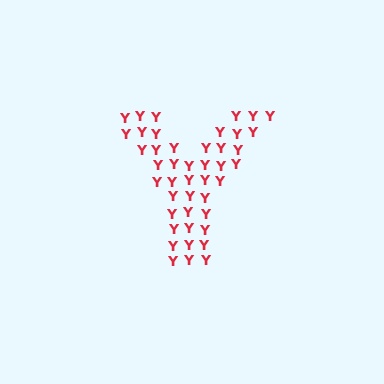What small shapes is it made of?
It is made of small letter Y's.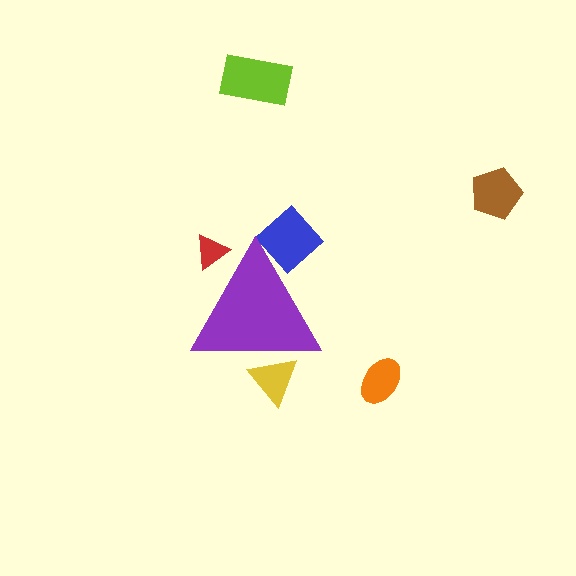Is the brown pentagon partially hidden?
No, the brown pentagon is fully visible.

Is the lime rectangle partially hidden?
No, the lime rectangle is fully visible.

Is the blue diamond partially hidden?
Yes, the blue diamond is partially hidden behind the purple triangle.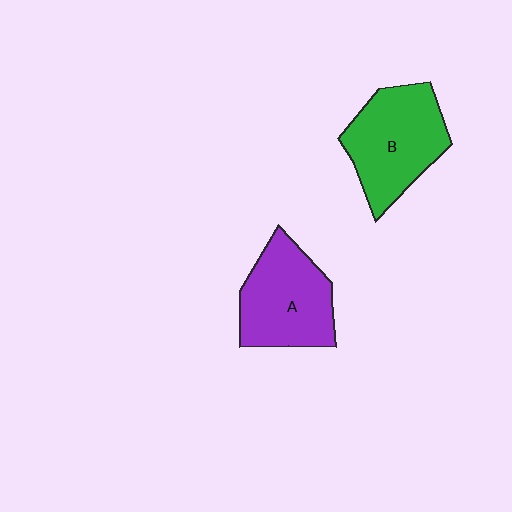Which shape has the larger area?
Shape B (green).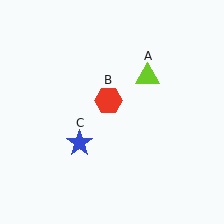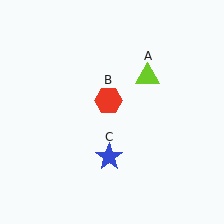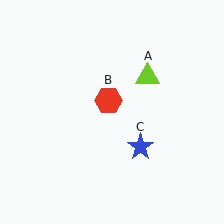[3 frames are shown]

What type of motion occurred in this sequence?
The blue star (object C) rotated counterclockwise around the center of the scene.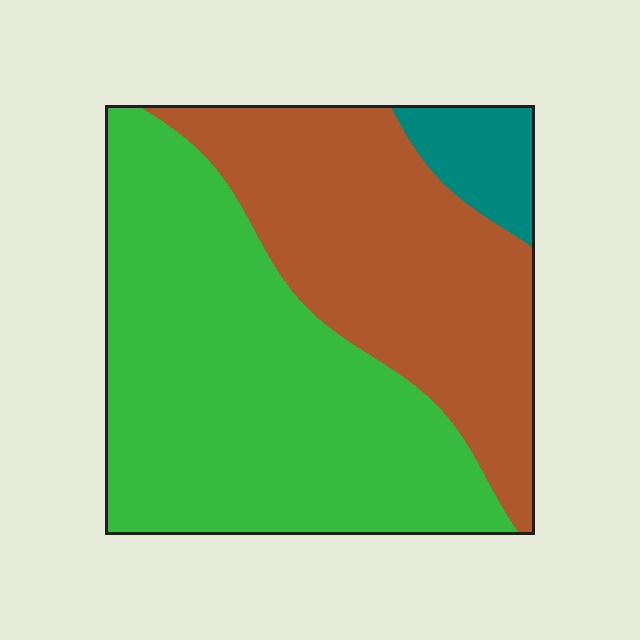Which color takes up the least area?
Teal, at roughly 5%.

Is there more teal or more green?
Green.